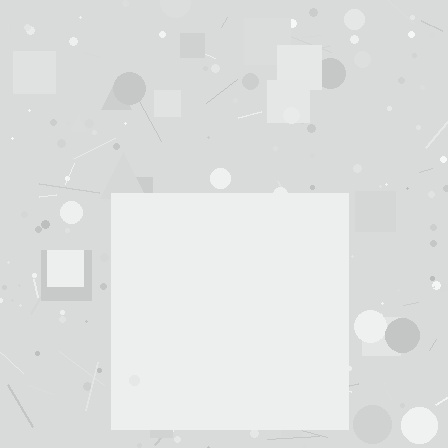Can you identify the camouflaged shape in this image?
The camouflaged shape is a square.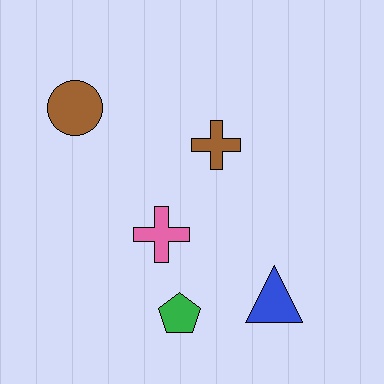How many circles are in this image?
There is 1 circle.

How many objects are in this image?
There are 5 objects.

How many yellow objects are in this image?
There are no yellow objects.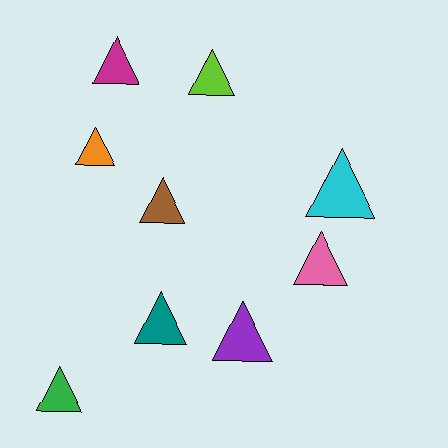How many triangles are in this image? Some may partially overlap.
There are 9 triangles.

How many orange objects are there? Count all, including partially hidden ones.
There is 1 orange object.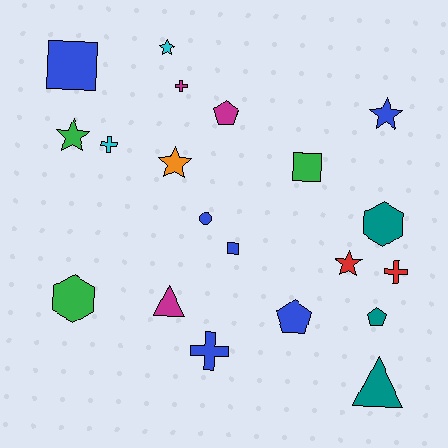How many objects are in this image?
There are 20 objects.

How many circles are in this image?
There is 1 circle.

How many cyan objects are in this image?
There are 2 cyan objects.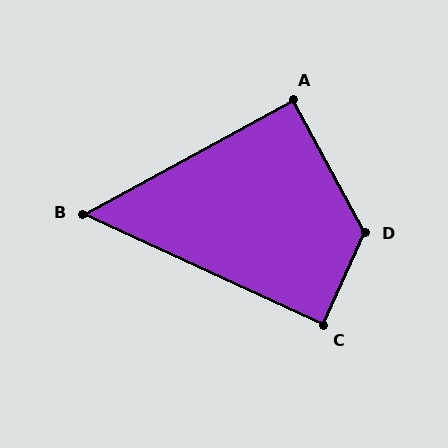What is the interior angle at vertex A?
Approximately 90 degrees (approximately right).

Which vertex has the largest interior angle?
D, at approximately 127 degrees.